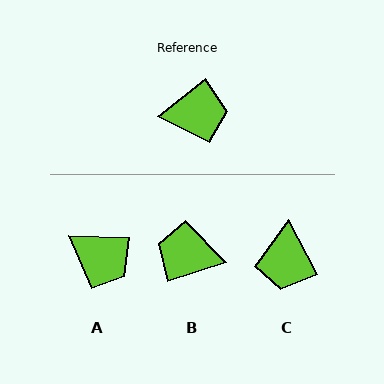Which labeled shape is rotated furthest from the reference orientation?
B, about 160 degrees away.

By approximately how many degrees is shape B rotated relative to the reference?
Approximately 160 degrees counter-clockwise.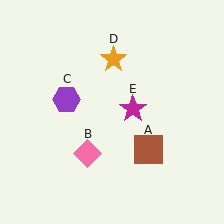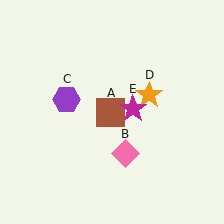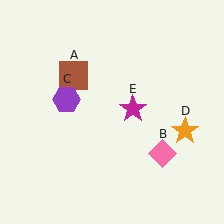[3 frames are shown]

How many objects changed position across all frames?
3 objects changed position: brown square (object A), pink diamond (object B), orange star (object D).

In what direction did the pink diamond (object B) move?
The pink diamond (object B) moved right.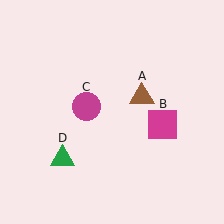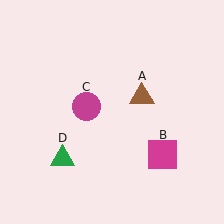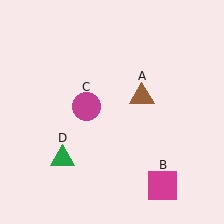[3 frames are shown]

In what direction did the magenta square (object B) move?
The magenta square (object B) moved down.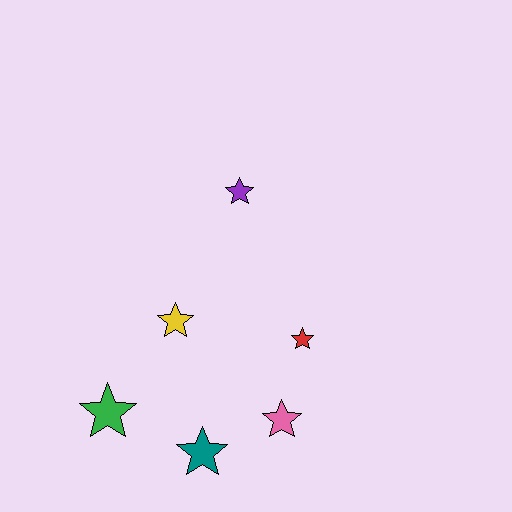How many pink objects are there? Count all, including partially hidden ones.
There is 1 pink object.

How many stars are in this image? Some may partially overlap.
There are 6 stars.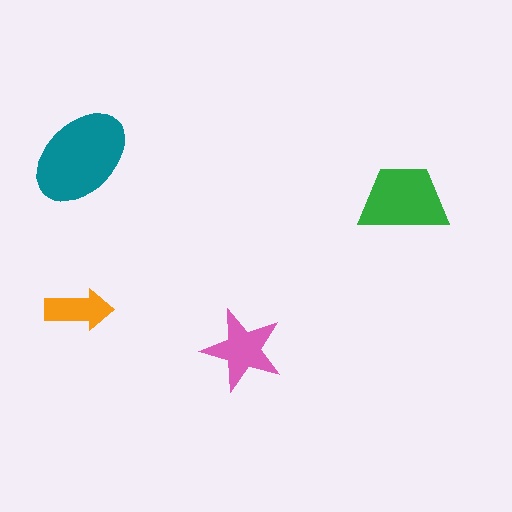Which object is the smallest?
The orange arrow.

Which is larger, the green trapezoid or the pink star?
The green trapezoid.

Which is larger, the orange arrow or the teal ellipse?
The teal ellipse.